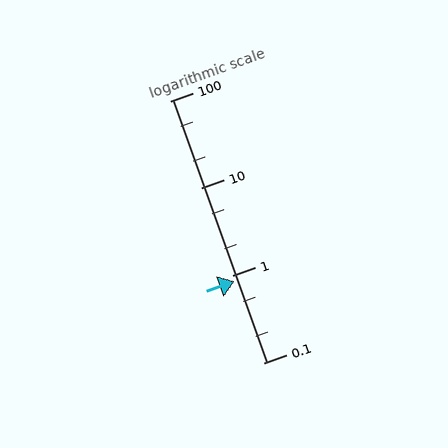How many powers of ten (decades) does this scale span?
The scale spans 3 decades, from 0.1 to 100.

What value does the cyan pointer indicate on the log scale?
The pointer indicates approximately 0.85.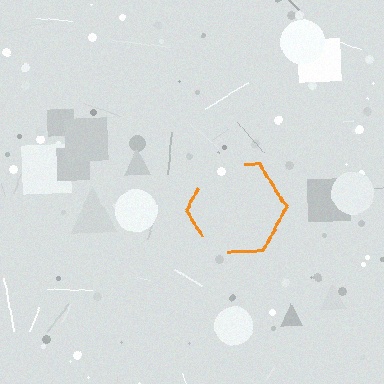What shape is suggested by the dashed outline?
The dashed outline suggests a hexagon.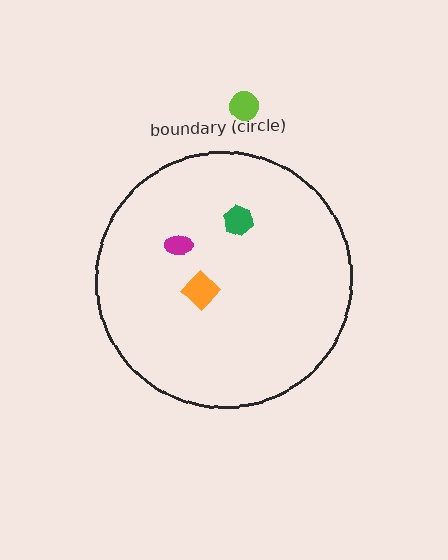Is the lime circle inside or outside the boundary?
Outside.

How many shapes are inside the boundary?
3 inside, 1 outside.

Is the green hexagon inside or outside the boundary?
Inside.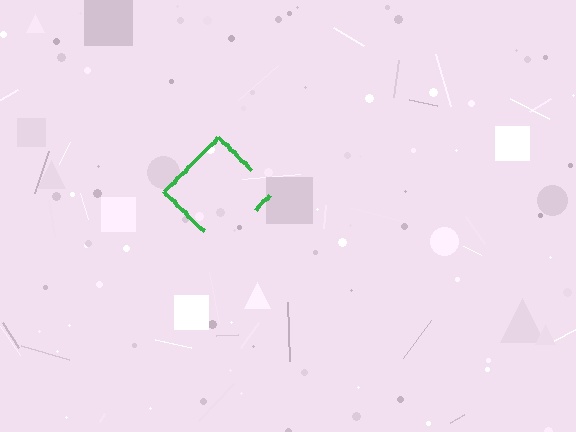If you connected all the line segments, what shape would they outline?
They would outline a diamond.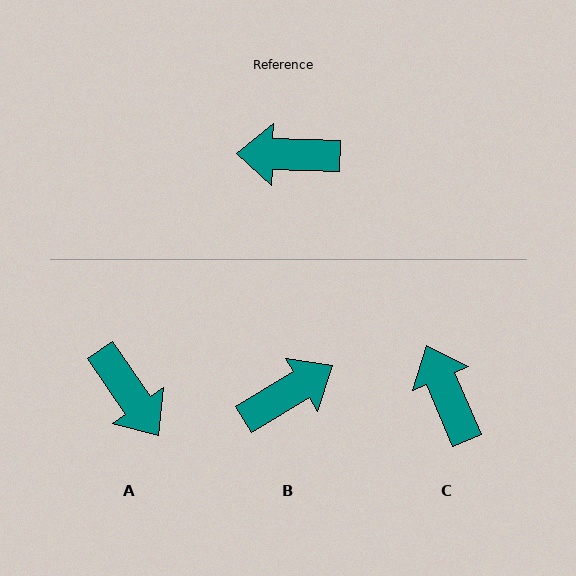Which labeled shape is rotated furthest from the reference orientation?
B, about 148 degrees away.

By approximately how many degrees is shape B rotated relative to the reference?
Approximately 148 degrees clockwise.